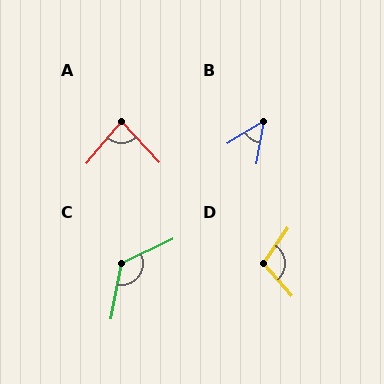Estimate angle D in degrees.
Approximately 105 degrees.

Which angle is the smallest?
B, at approximately 49 degrees.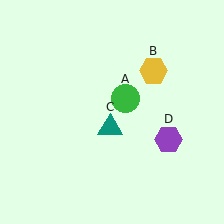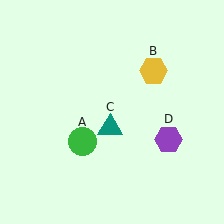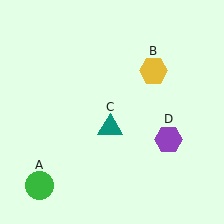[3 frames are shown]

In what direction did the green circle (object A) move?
The green circle (object A) moved down and to the left.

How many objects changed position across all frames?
1 object changed position: green circle (object A).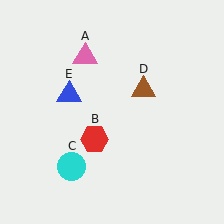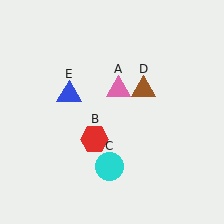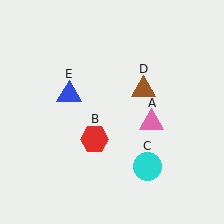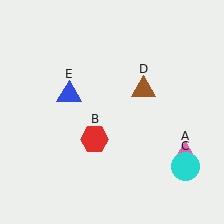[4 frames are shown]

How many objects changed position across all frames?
2 objects changed position: pink triangle (object A), cyan circle (object C).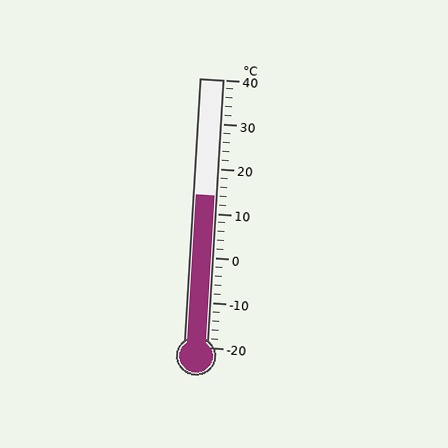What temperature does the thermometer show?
The thermometer shows approximately 14°C.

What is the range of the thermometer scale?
The thermometer scale ranges from -20°C to 40°C.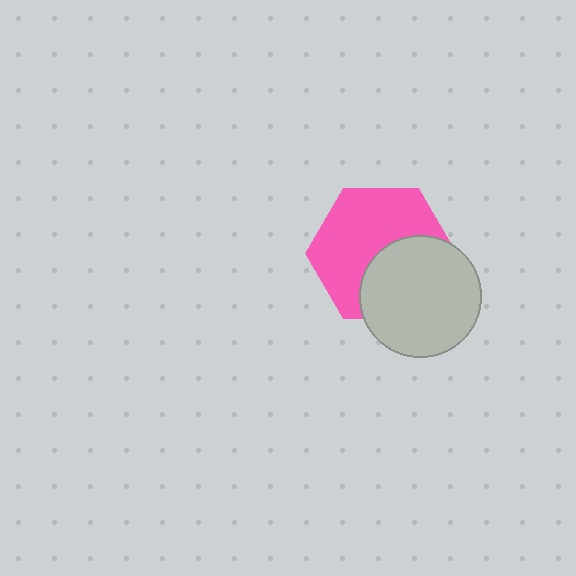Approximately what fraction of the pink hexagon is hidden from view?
Roughly 40% of the pink hexagon is hidden behind the light gray circle.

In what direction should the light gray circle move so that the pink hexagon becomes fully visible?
The light gray circle should move toward the lower-right. That is the shortest direction to clear the overlap and leave the pink hexagon fully visible.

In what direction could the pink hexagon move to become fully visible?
The pink hexagon could move toward the upper-left. That would shift it out from behind the light gray circle entirely.